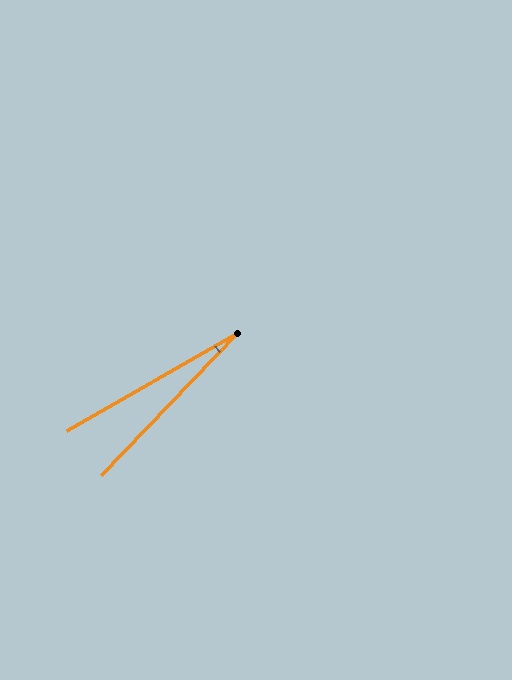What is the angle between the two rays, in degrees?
Approximately 16 degrees.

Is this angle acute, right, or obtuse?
It is acute.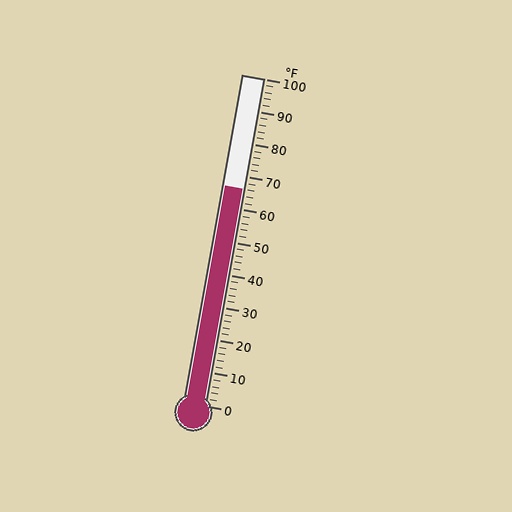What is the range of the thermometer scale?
The thermometer scale ranges from 0°F to 100°F.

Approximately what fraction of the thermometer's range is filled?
The thermometer is filled to approximately 65% of its range.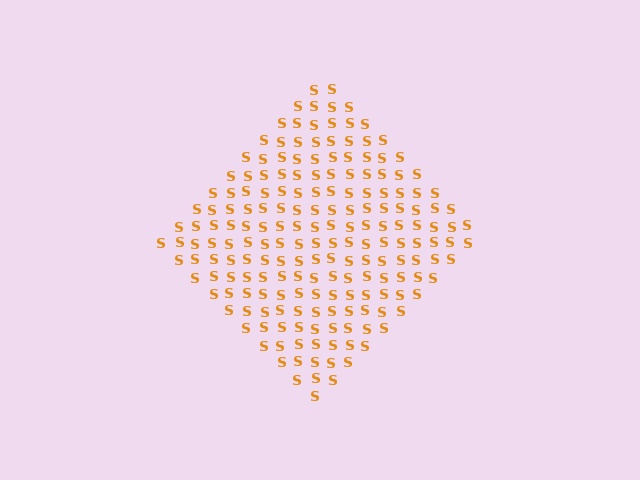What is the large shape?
The large shape is a diamond.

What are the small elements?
The small elements are letter S's.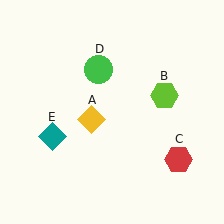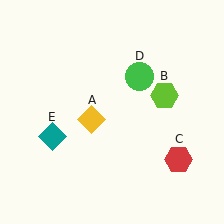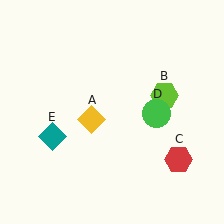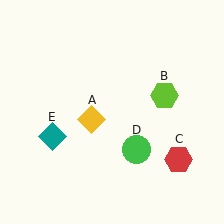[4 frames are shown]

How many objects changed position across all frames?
1 object changed position: green circle (object D).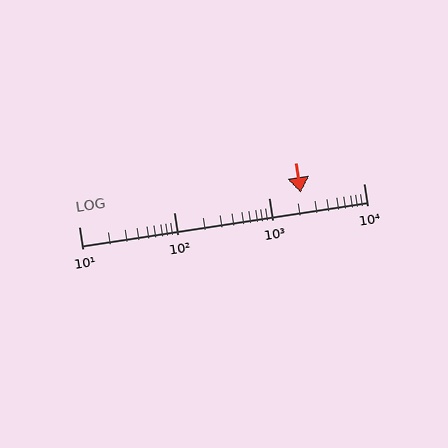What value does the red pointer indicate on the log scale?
The pointer indicates approximately 2200.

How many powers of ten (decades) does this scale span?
The scale spans 3 decades, from 10 to 10000.